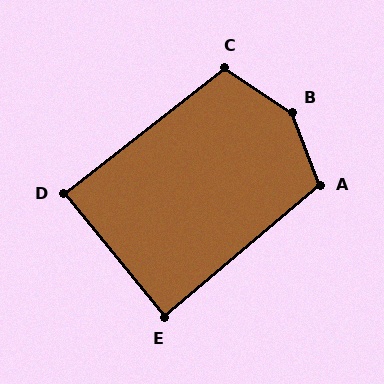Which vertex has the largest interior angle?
B, at approximately 144 degrees.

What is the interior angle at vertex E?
Approximately 89 degrees (approximately right).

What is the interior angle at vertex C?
Approximately 109 degrees (obtuse).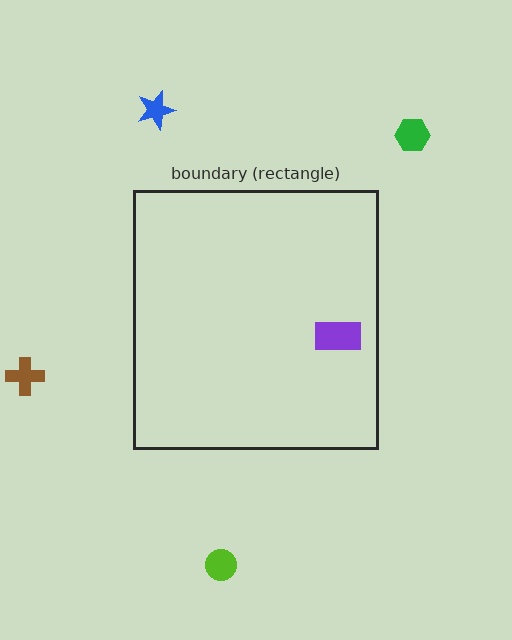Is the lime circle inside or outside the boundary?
Outside.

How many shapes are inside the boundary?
1 inside, 4 outside.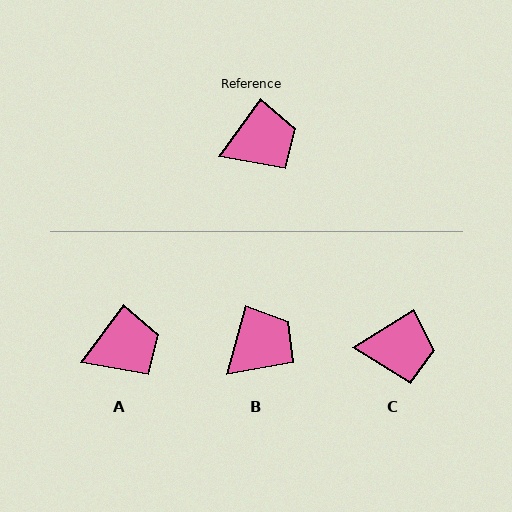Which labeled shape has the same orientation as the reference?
A.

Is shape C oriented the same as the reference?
No, it is off by about 22 degrees.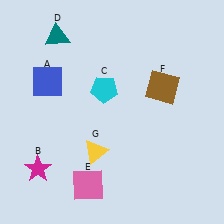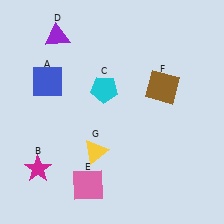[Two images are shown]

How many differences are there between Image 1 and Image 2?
There is 1 difference between the two images.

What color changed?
The triangle (D) changed from teal in Image 1 to purple in Image 2.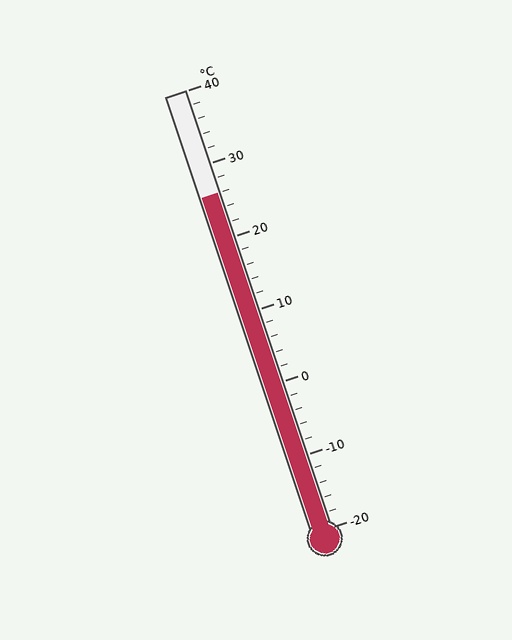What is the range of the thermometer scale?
The thermometer scale ranges from -20°C to 40°C.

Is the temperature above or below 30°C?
The temperature is below 30°C.